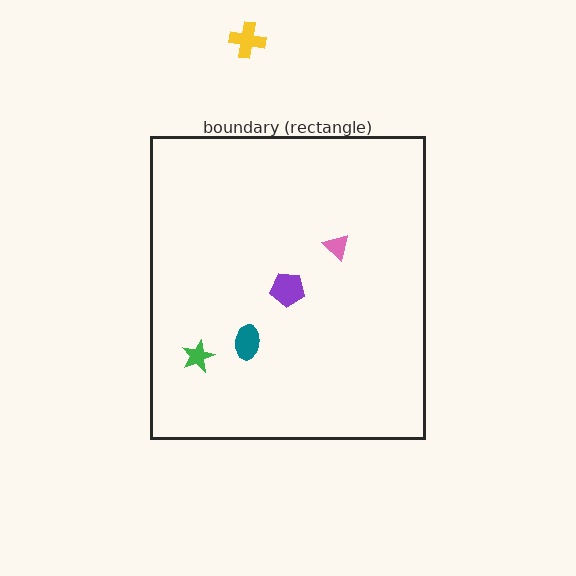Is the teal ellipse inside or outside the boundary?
Inside.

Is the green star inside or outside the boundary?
Inside.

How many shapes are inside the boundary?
4 inside, 1 outside.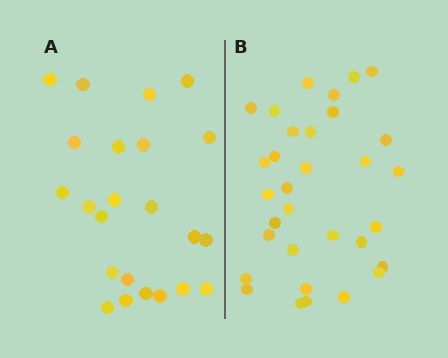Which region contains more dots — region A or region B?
Region B (the right region) has more dots.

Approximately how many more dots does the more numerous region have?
Region B has roughly 8 or so more dots than region A.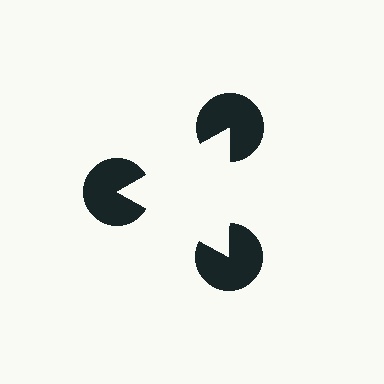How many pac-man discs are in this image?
There are 3 — one at each vertex of the illusory triangle.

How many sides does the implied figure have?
3 sides.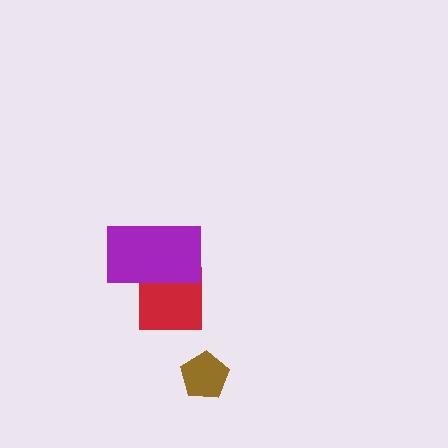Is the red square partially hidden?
Yes, it is partially covered by another shape.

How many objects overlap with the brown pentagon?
0 objects overlap with the brown pentagon.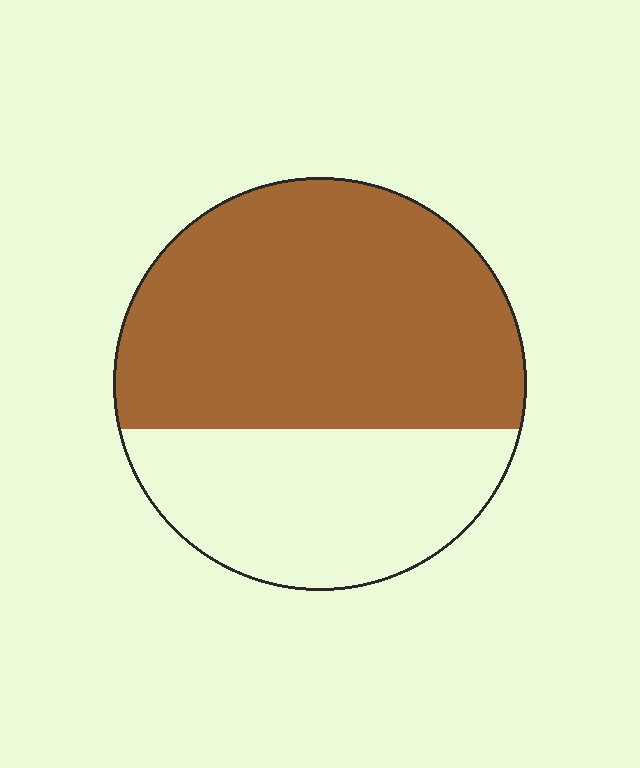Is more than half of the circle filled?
Yes.